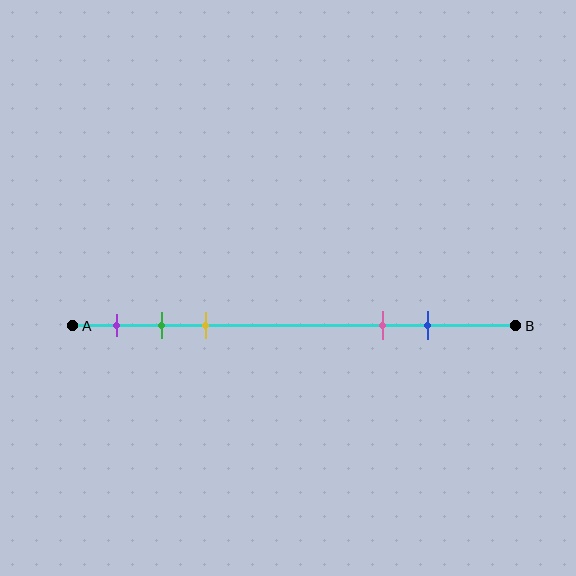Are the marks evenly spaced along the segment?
No, the marks are not evenly spaced.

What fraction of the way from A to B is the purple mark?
The purple mark is approximately 10% (0.1) of the way from A to B.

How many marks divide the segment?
There are 5 marks dividing the segment.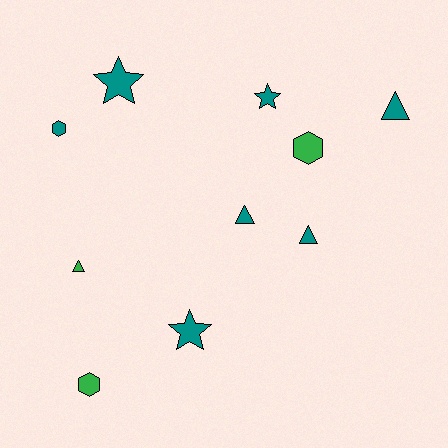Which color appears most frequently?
Teal, with 7 objects.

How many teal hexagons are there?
There is 1 teal hexagon.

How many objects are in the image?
There are 10 objects.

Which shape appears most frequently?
Triangle, with 4 objects.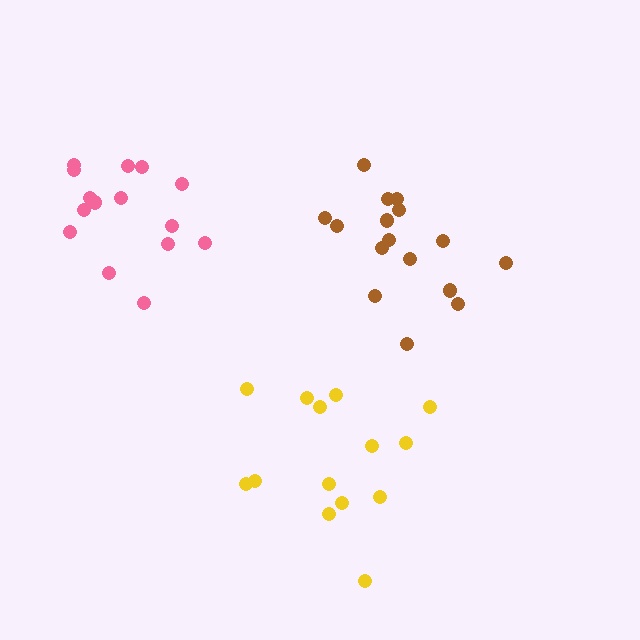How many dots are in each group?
Group 1: 16 dots, Group 2: 14 dots, Group 3: 15 dots (45 total).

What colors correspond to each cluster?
The clusters are colored: brown, yellow, pink.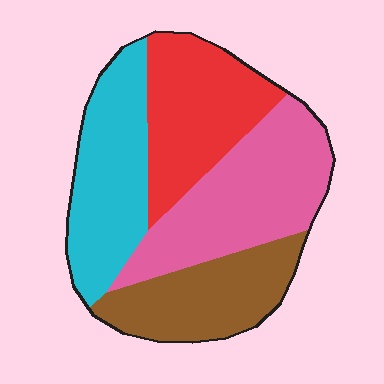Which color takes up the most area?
Pink, at roughly 30%.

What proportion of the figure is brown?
Brown covers about 20% of the figure.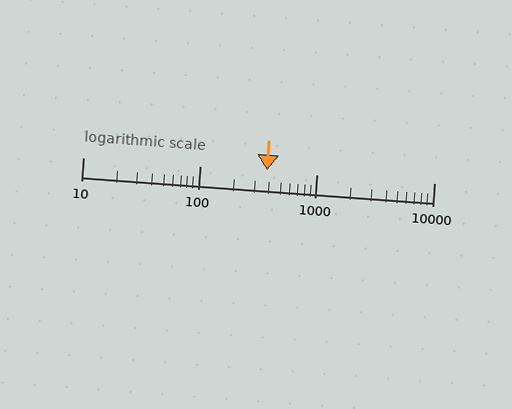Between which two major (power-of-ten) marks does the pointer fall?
The pointer is between 100 and 1000.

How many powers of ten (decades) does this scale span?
The scale spans 3 decades, from 10 to 10000.